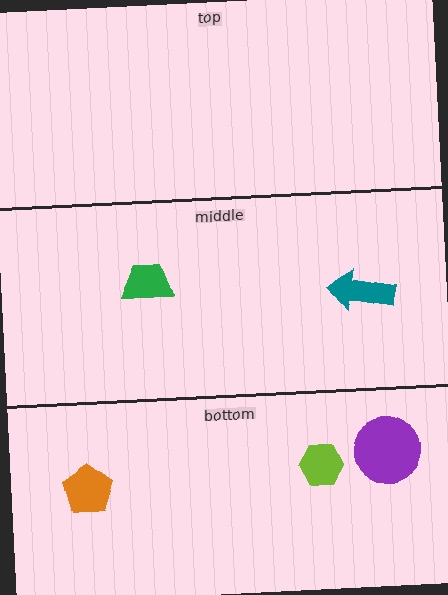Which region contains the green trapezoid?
The middle region.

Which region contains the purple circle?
The bottom region.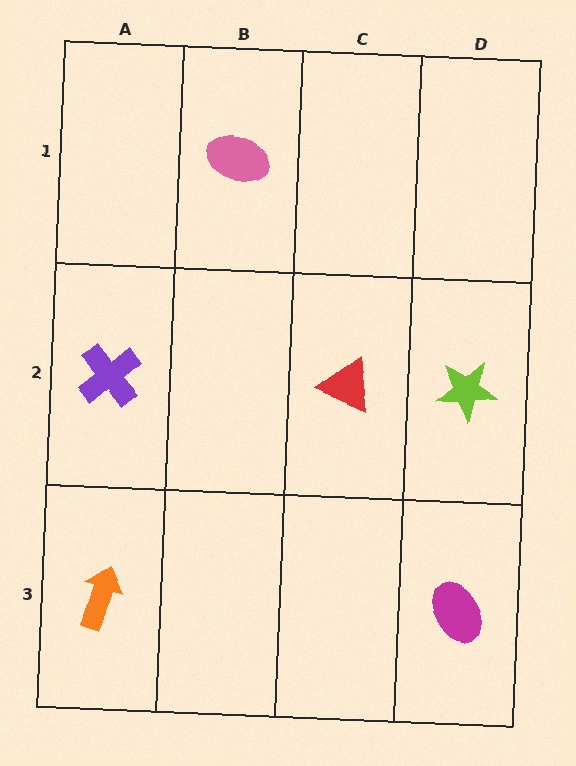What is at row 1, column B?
A pink ellipse.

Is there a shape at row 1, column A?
No, that cell is empty.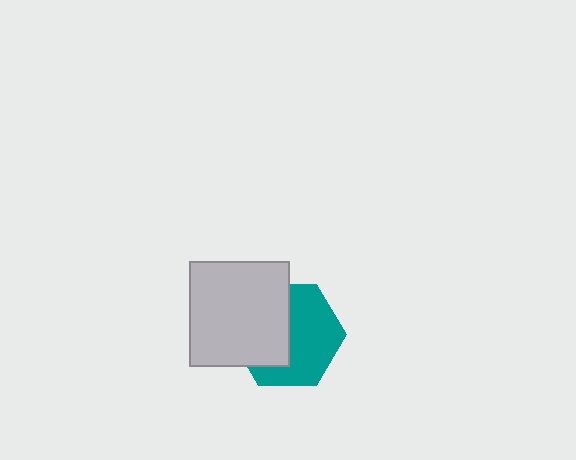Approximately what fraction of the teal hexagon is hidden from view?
Roughly 45% of the teal hexagon is hidden behind the light gray rectangle.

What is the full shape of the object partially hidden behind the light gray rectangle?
The partially hidden object is a teal hexagon.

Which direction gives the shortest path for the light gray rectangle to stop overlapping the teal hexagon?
Moving left gives the shortest separation.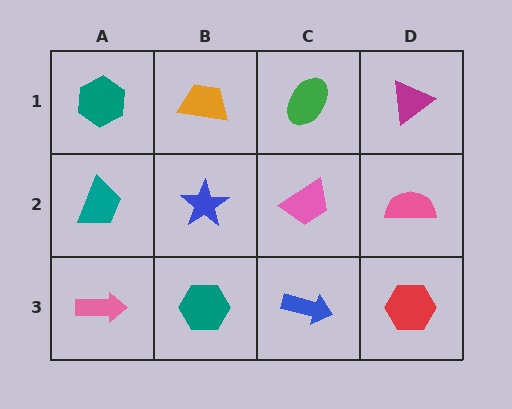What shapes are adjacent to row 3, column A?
A teal trapezoid (row 2, column A), a teal hexagon (row 3, column B).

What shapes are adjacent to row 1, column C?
A pink trapezoid (row 2, column C), an orange trapezoid (row 1, column B), a magenta triangle (row 1, column D).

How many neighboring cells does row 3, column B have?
3.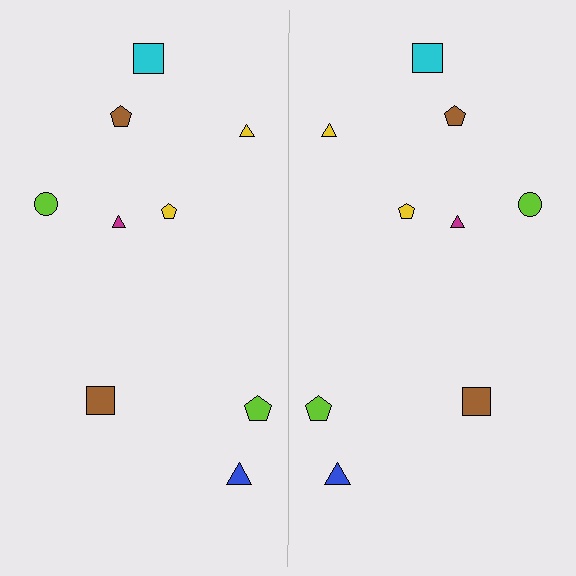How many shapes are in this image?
There are 18 shapes in this image.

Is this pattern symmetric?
Yes, this pattern has bilateral (reflection) symmetry.